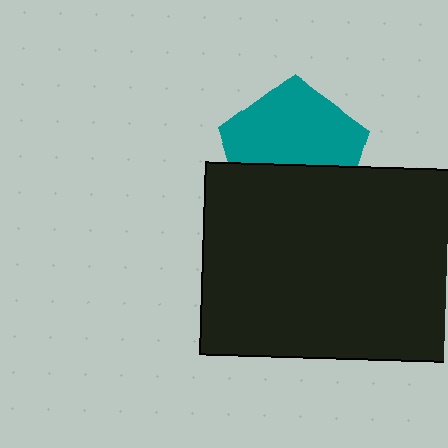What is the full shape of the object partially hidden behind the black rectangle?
The partially hidden object is a teal pentagon.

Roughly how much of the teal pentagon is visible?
About half of it is visible (roughly 59%).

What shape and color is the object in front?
The object in front is a black rectangle.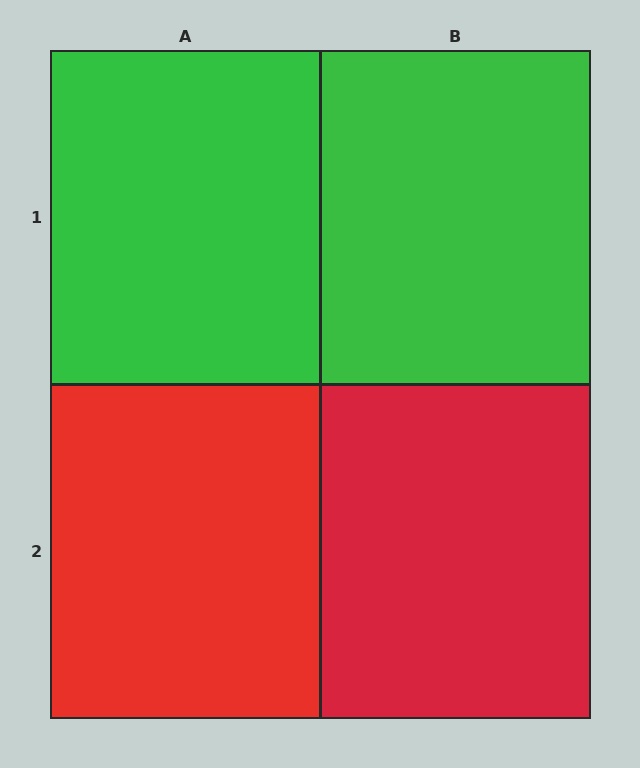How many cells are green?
2 cells are green.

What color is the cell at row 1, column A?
Green.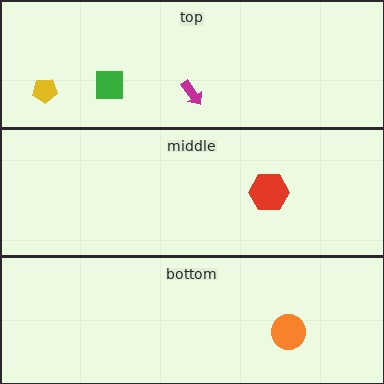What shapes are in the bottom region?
The orange circle.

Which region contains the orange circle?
The bottom region.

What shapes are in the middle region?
The red hexagon.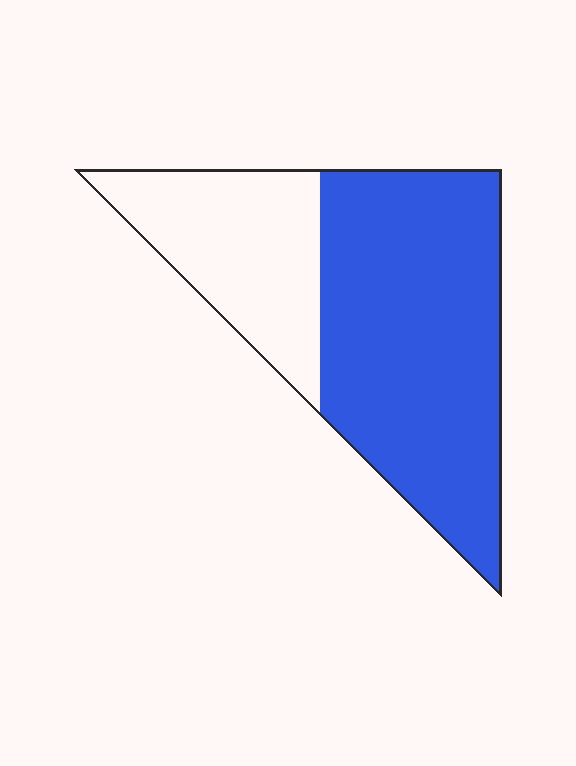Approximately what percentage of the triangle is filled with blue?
Approximately 65%.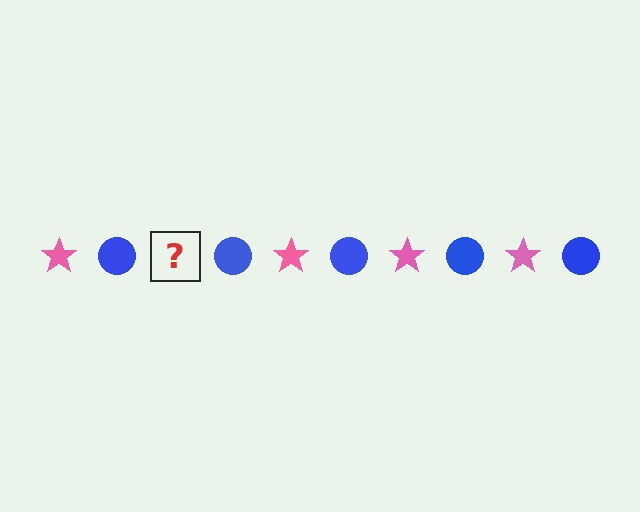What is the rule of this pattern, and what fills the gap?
The rule is that the pattern alternates between pink star and blue circle. The gap should be filled with a pink star.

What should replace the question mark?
The question mark should be replaced with a pink star.